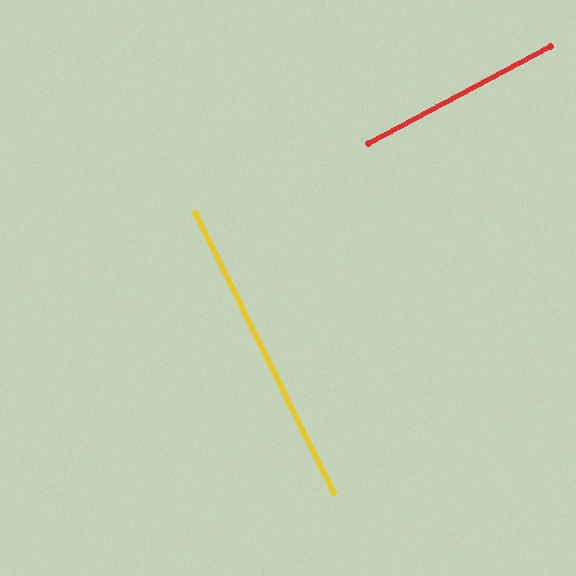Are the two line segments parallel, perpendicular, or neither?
Perpendicular — they meet at approximately 88°.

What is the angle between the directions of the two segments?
Approximately 88 degrees.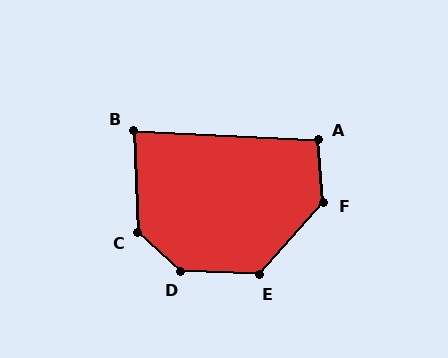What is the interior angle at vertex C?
Approximately 134 degrees (obtuse).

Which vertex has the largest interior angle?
D, at approximately 141 degrees.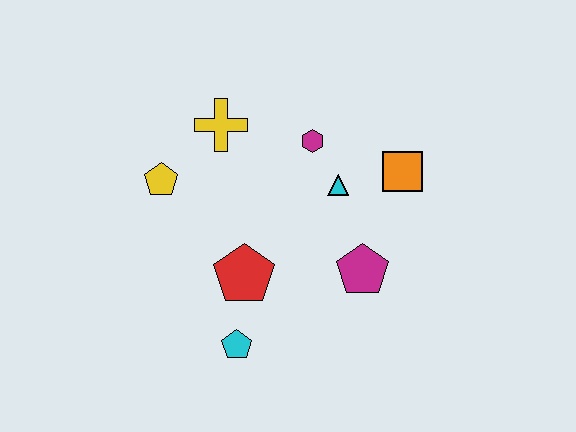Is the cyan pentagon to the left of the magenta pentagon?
Yes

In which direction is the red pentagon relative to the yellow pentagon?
The red pentagon is below the yellow pentagon.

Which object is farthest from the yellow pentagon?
The orange square is farthest from the yellow pentagon.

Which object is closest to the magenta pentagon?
The cyan triangle is closest to the magenta pentagon.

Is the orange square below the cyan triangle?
No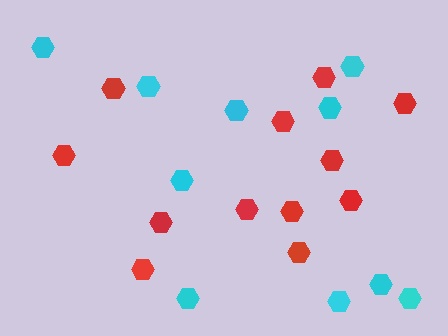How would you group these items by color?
There are 2 groups: one group of red hexagons (12) and one group of cyan hexagons (10).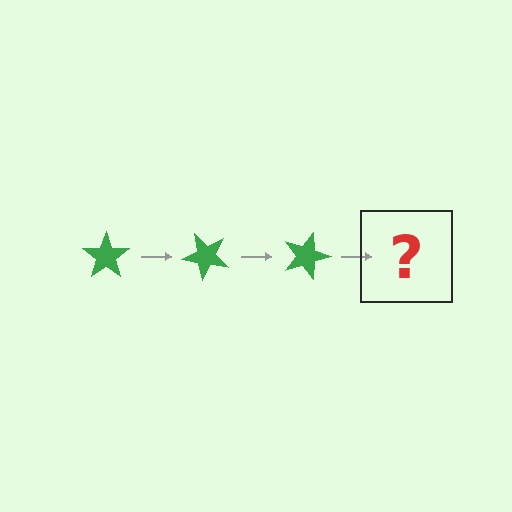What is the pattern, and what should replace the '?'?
The pattern is that the star rotates 45 degrees each step. The '?' should be a green star rotated 135 degrees.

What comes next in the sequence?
The next element should be a green star rotated 135 degrees.